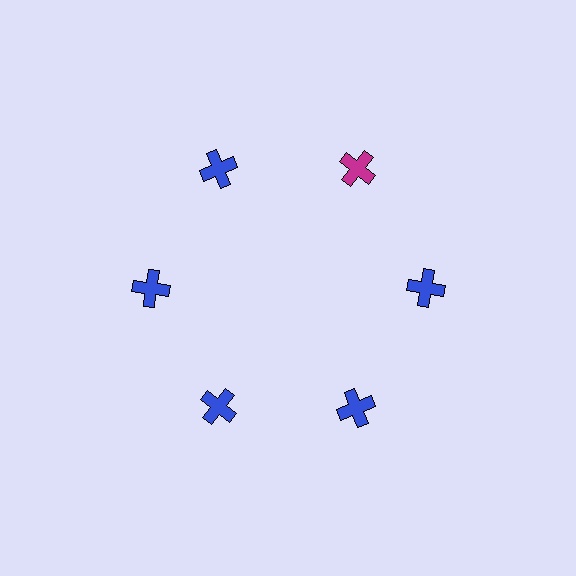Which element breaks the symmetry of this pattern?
The magenta cross at roughly the 1 o'clock position breaks the symmetry. All other shapes are blue crosses.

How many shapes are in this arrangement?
There are 6 shapes arranged in a ring pattern.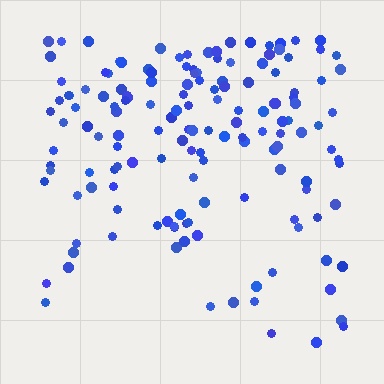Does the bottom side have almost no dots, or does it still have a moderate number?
Still a moderate number, just noticeably fewer than the top.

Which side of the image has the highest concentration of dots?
The top.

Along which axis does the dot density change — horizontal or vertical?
Vertical.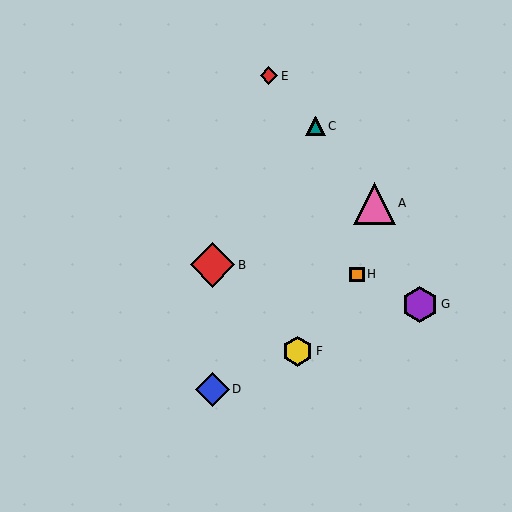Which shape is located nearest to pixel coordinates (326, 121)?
The teal triangle (labeled C) at (316, 126) is nearest to that location.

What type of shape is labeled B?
Shape B is a red diamond.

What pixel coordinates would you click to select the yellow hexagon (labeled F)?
Click at (298, 351) to select the yellow hexagon F.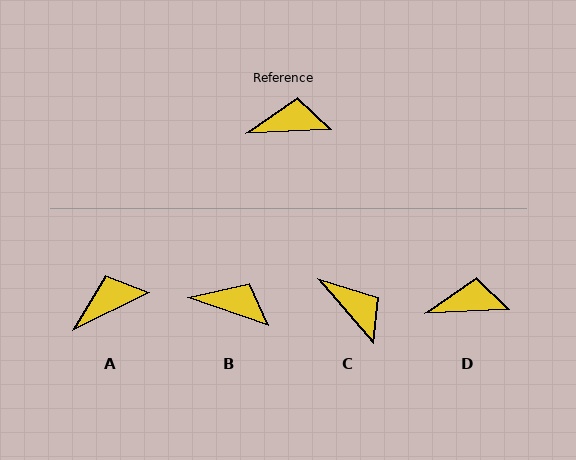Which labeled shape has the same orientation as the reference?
D.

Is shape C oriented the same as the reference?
No, it is off by about 52 degrees.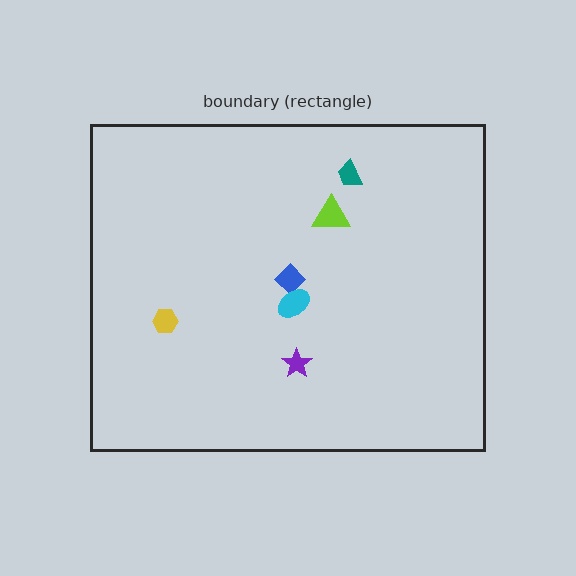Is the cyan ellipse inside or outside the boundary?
Inside.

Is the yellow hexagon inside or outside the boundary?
Inside.